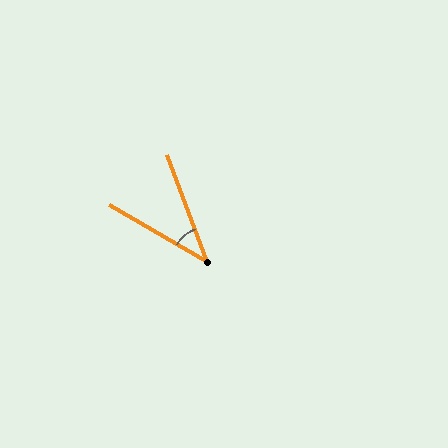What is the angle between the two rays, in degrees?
Approximately 39 degrees.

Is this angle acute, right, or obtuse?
It is acute.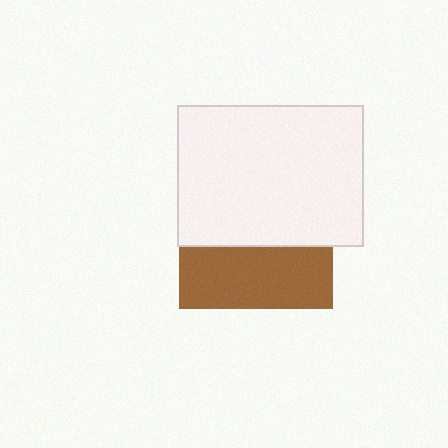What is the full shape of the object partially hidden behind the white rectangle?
The partially hidden object is a brown square.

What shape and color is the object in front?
The object in front is a white rectangle.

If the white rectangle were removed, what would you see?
You would see the complete brown square.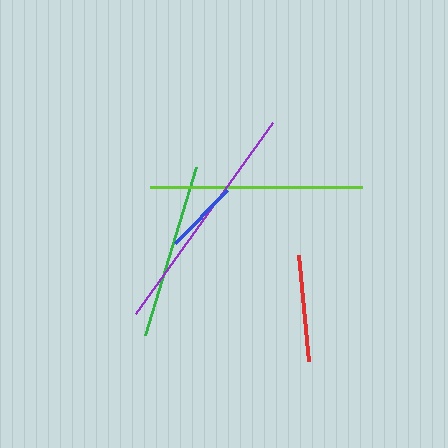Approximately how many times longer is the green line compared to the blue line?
The green line is approximately 2.4 times the length of the blue line.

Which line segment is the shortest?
The blue line is the shortest at approximately 74 pixels.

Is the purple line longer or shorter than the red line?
The purple line is longer than the red line.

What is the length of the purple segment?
The purple segment is approximately 235 pixels long.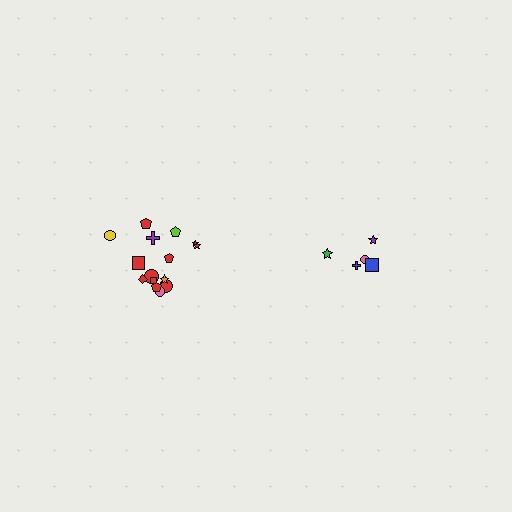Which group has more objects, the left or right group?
The left group.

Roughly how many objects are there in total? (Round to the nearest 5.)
Roughly 20 objects in total.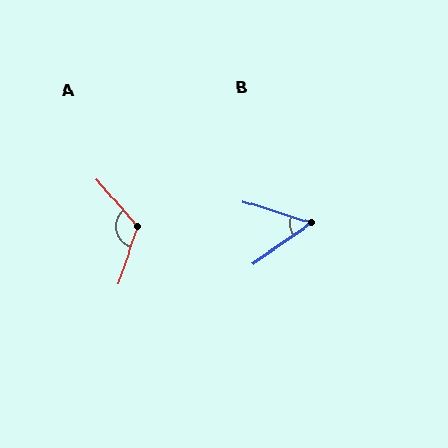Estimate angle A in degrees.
Approximately 120 degrees.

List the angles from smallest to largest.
B (52°), A (120°).